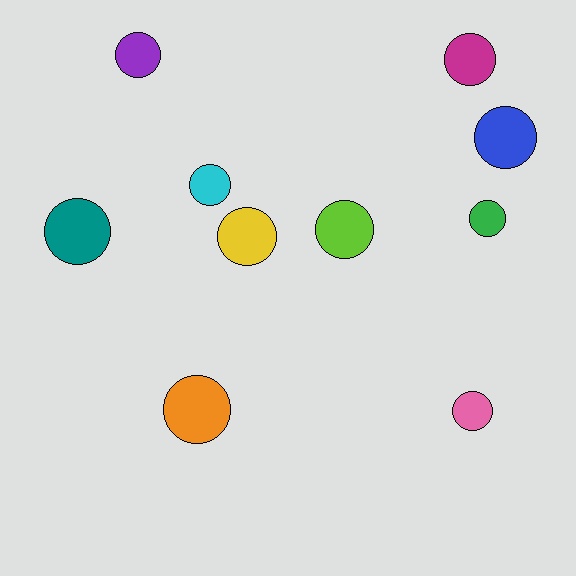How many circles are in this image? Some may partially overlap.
There are 10 circles.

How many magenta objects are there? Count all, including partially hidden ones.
There is 1 magenta object.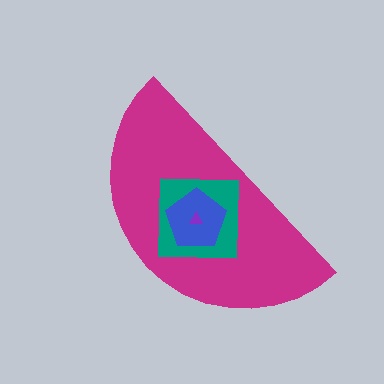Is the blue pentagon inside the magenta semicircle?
Yes.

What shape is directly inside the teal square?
The blue pentagon.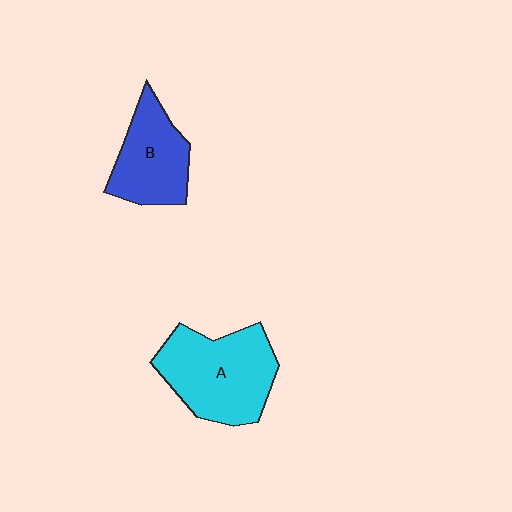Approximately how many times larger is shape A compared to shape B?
Approximately 1.4 times.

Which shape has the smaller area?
Shape B (blue).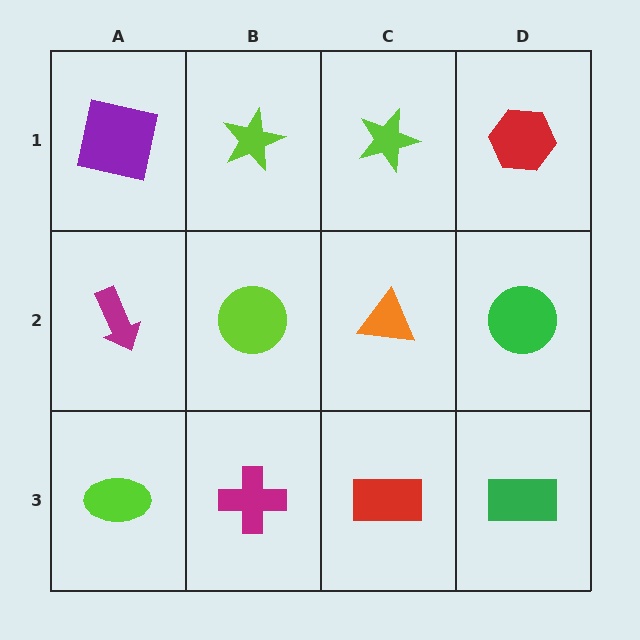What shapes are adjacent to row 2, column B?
A lime star (row 1, column B), a magenta cross (row 3, column B), a magenta arrow (row 2, column A), an orange triangle (row 2, column C).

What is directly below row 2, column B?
A magenta cross.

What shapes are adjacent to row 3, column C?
An orange triangle (row 2, column C), a magenta cross (row 3, column B), a green rectangle (row 3, column D).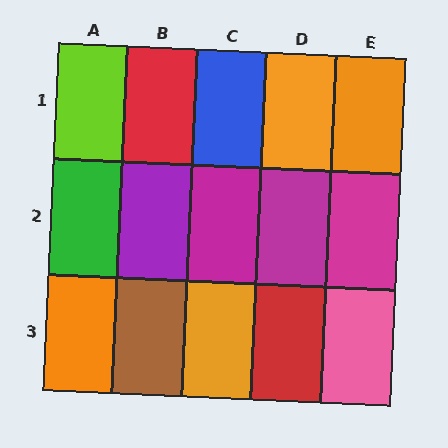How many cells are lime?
1 cell is lime.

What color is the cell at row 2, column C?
Magenta.